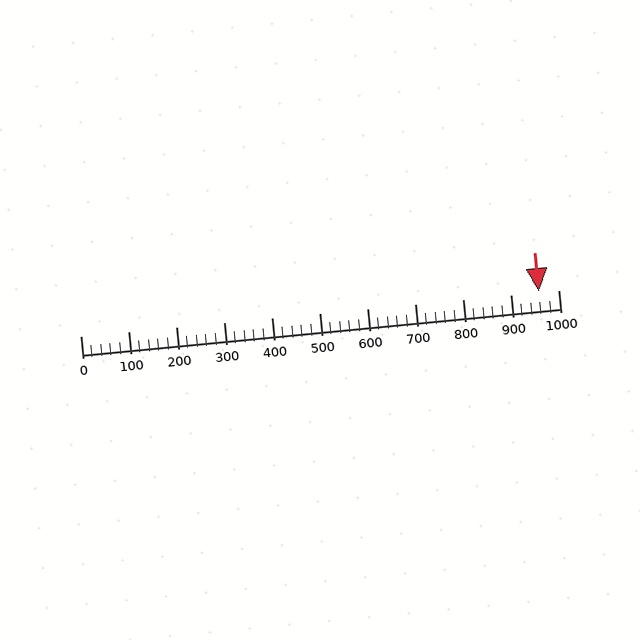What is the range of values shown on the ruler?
The ruler shows values from 0 to 1000.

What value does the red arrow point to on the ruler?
The red arrow points to approximately 960.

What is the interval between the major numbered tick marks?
The major tick marks are spaced 100 units apart.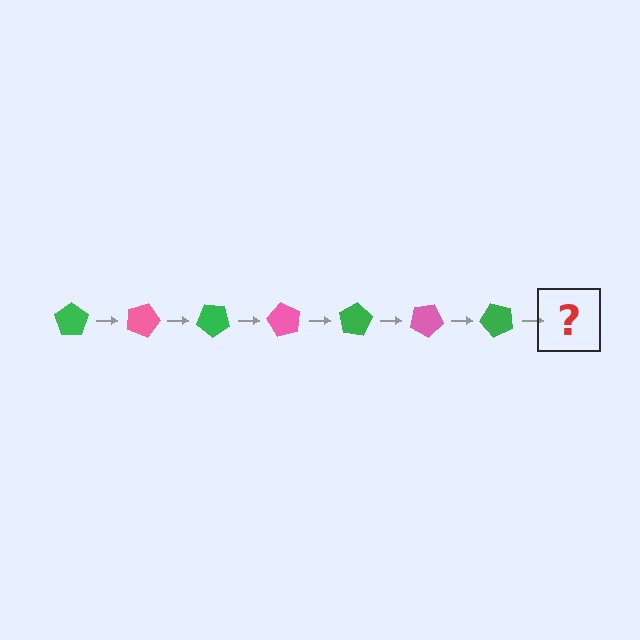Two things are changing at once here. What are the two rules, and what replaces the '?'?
The two rules are that it rotates 20 degrees each step and the color cycles through green and pink. The '?' should be a pink pentagon, rotated 140 degrees from the start.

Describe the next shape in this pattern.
It should be a pink pentagon, rotated 140 degrees from the start.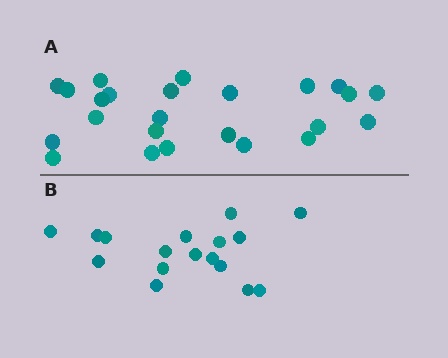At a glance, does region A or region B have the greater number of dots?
Region A (the top region) has more dots.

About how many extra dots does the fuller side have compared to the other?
Region A has roughly 8 or so more dots than region B.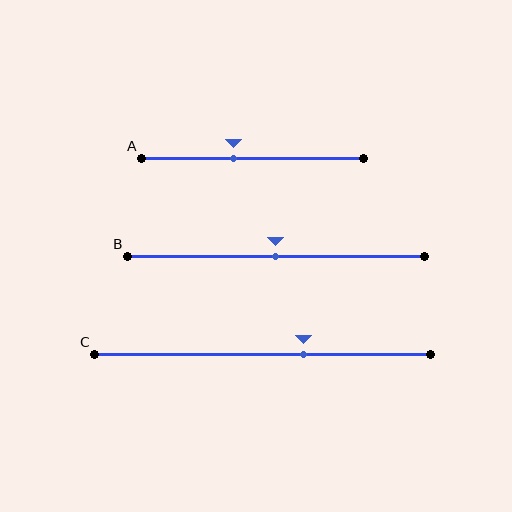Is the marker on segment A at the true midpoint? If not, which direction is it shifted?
No, the marker on segment A is shifted to the left by about 8% of the segment length.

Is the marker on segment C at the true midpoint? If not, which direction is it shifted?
No, the marker on segment C is shifted to the right by about 12% of the segment length.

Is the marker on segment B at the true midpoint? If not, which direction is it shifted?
Yes, the marker on segment B is at the true midpoint.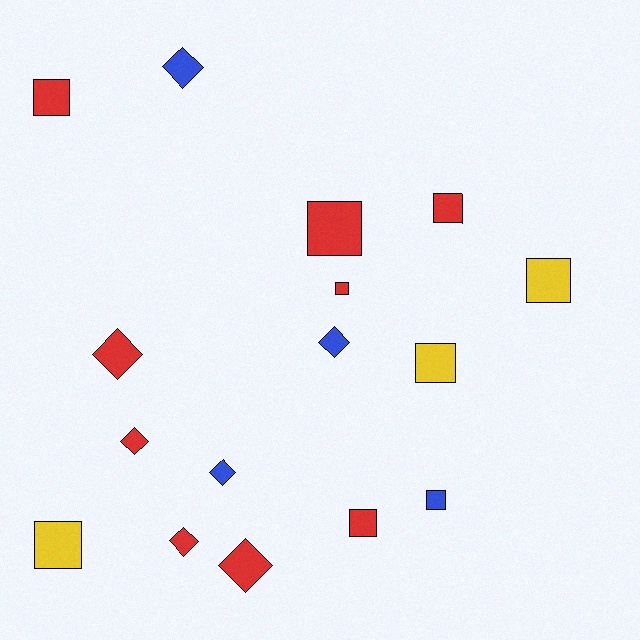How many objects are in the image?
There are 16 objects.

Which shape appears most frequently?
Square, with 9 objects.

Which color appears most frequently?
Red, with 9 objects.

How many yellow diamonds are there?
There are no yellow diamonds.